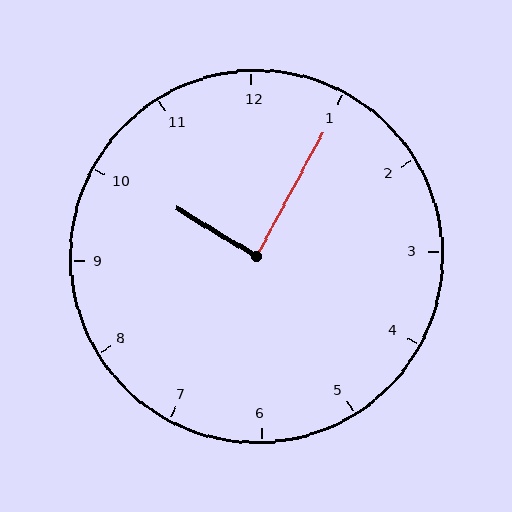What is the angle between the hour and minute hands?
Approximately 88 degrees.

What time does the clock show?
10:05.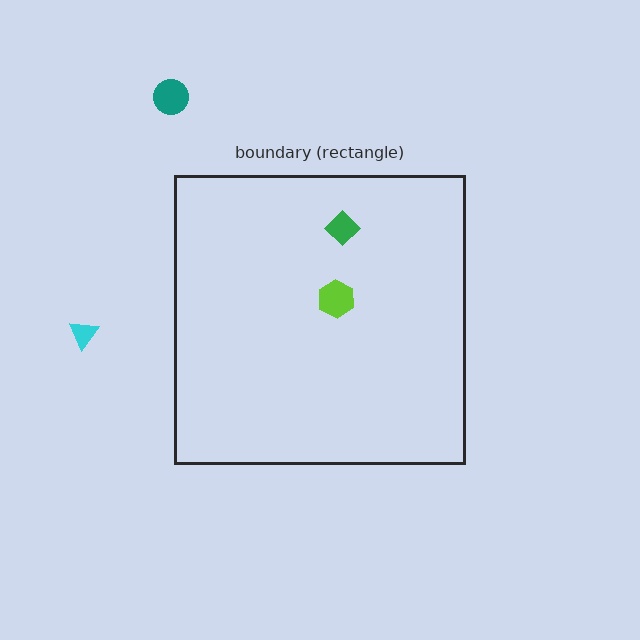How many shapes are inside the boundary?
2 inside, 2 outside.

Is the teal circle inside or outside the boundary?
Outside.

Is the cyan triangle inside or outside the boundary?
Outside.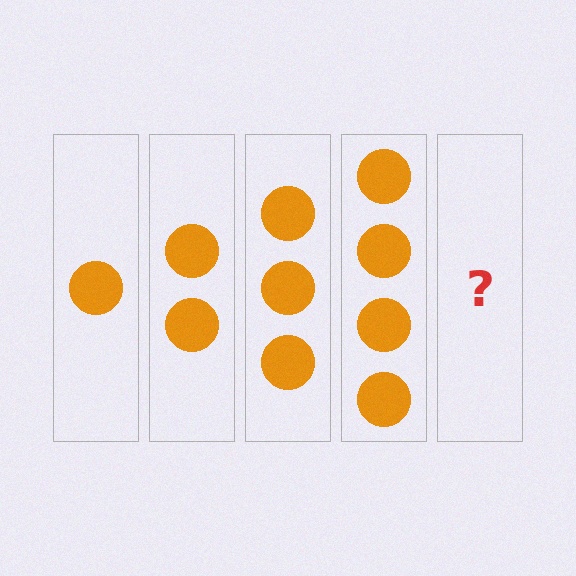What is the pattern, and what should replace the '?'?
The pattern is that each step adds one more circle. The '?' should be 5 circles.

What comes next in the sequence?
The next element should be 5 circles.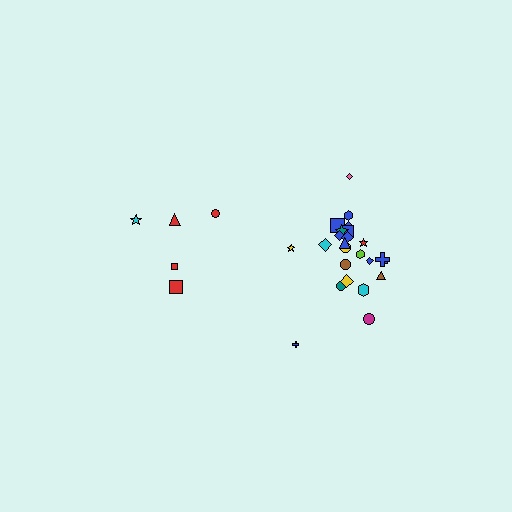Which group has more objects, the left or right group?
The right group.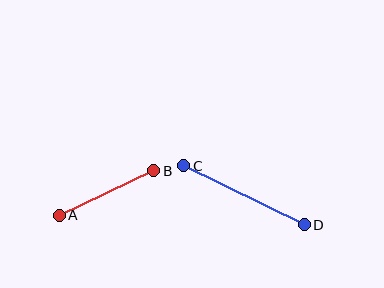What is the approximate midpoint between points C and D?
The midpoint is at approximately (244, 195) pixels.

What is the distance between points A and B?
The distance is approximately 105 pixels.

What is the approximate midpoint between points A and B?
The midpoint is at approximately (106, 193) pixels.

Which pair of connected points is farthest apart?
Points C and D are farthest apart.